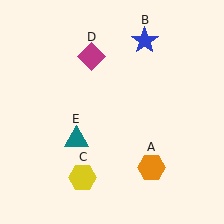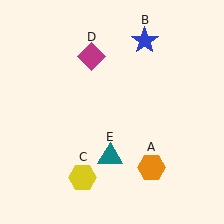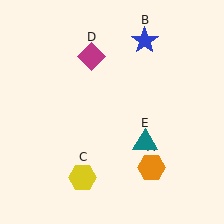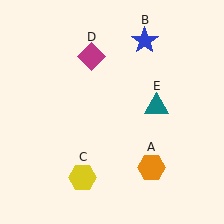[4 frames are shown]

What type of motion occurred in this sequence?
The teal triangle (object E) rotated counterclockwise around the center of the scene.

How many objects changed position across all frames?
1 object changed position: teal triangle (object E).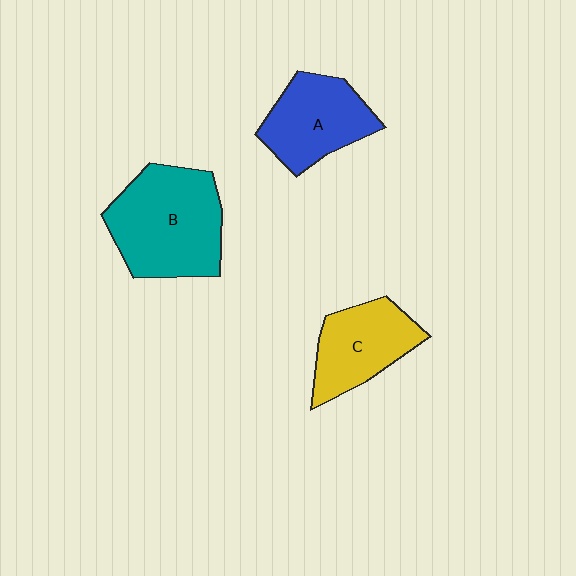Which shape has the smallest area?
Shape C (yellow).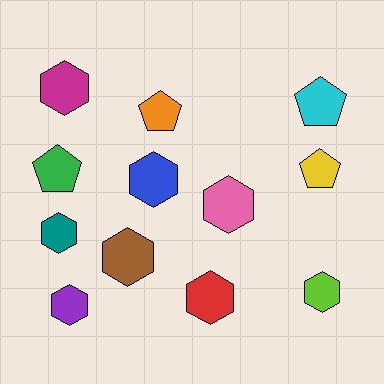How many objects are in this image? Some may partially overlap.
There are 12 objects.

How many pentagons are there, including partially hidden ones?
There are 4 pentagons.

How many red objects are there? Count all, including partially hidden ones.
There is 1 red object.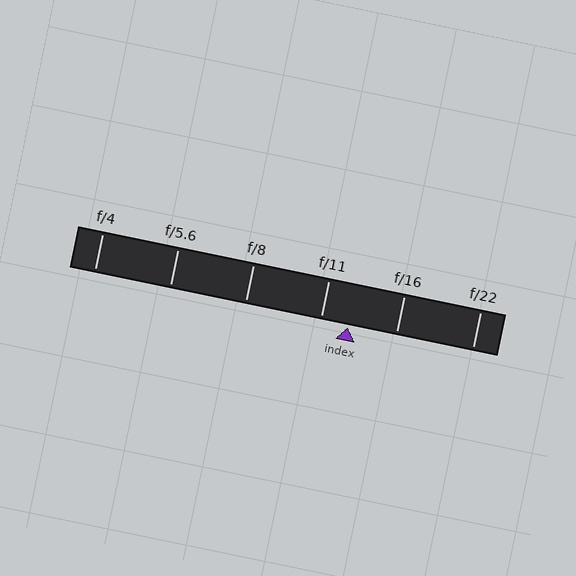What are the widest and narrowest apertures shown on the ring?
The widest aperture shown is f/4 and the narrowest is f/22.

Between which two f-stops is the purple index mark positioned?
The index mark is between f/11 and f/16.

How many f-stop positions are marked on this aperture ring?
There are 6 f-stop positions marked.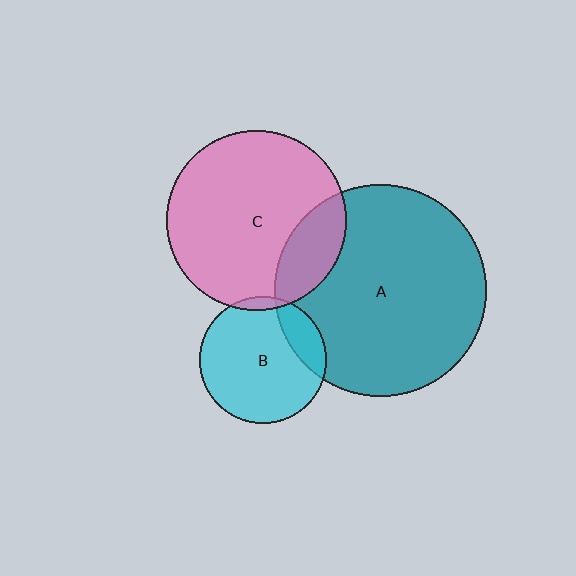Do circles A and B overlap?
Yes.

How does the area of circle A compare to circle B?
Approximately 2.8 times.